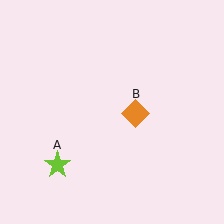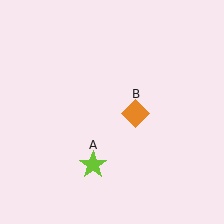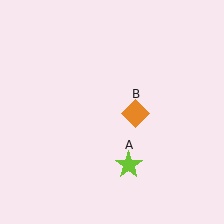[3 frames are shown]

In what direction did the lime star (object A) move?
The lime star (object A) moved right.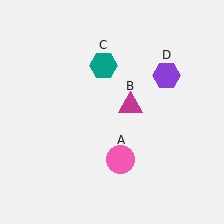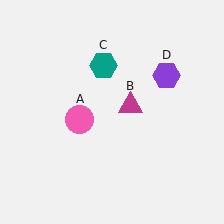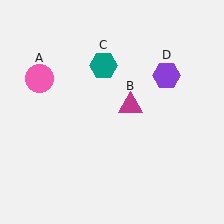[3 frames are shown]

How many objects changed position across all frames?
1 object changed position: pink circle (object A).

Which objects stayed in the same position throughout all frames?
Magenta triangle (object B) and teal hexagon (object C) and purple hexagon (object D) remained stationary.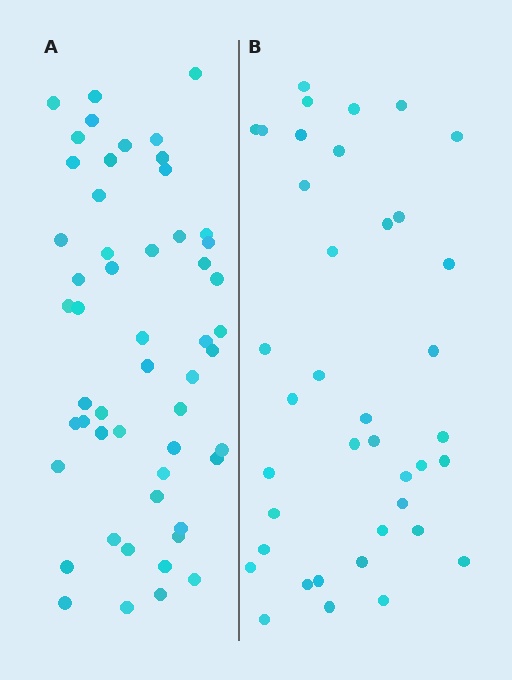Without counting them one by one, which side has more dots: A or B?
Region A (the left region) has more dots.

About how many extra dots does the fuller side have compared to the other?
Region A has approximately 15 more dots than region B.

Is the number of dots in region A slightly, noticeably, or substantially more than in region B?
Region A has noticeably more, but not dramatically so. The ratio is roughly 1.4 to 1.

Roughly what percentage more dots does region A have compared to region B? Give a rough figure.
About 35% more.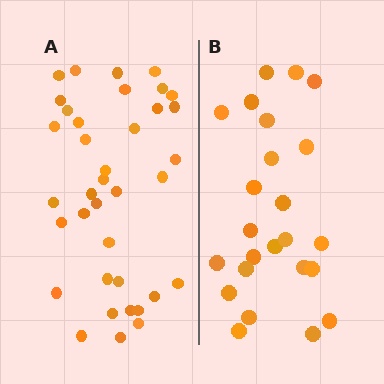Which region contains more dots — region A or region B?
Region A (the left region) has more dots.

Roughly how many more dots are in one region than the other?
Region A has approximately 15 more dots than region B.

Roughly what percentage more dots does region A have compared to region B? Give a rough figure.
About 55% more.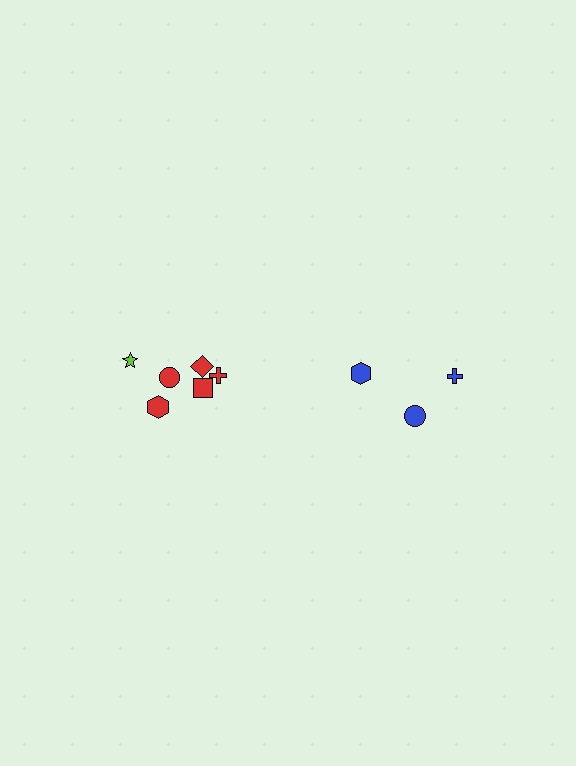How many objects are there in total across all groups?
There are 9 objects.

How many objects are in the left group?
There are 6 objects.